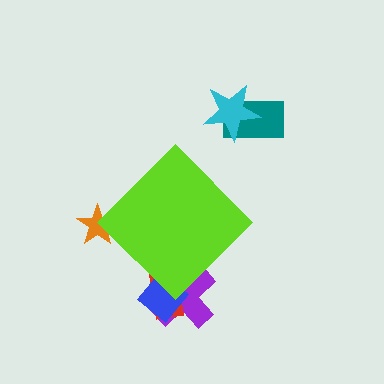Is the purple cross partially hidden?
Yes, the purple cross is partially hidden behind the lime diamond.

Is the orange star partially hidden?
Yes, the orange star is partially hidden behind the lime diamond.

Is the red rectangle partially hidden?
Yes, the red rectangle is partially hidden behind the lime diamond.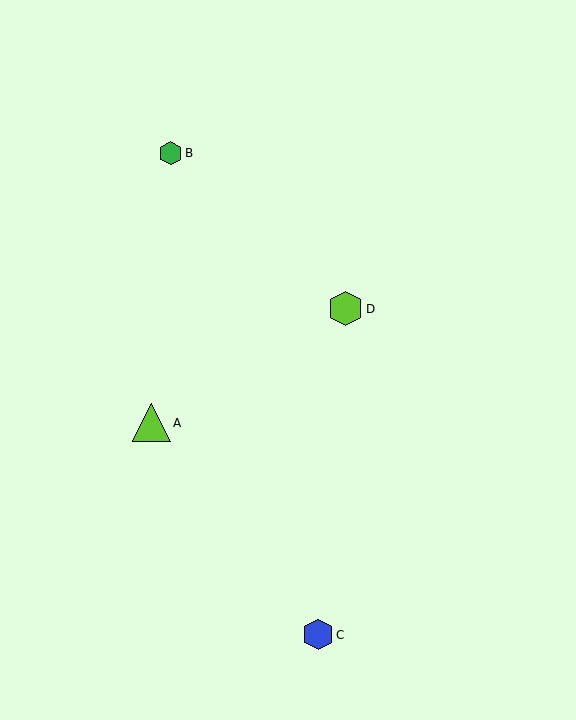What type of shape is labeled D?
Shape D is a lime hexagon.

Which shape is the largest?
The lime triangle (labeled A) is the largest.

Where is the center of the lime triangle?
The center of the lime triangle is at (151, 423).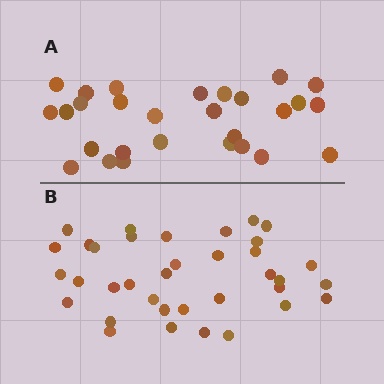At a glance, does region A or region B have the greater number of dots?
Region B (the bottom region) has more dots.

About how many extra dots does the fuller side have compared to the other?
Region B has roughly 8 or so more dots than region A.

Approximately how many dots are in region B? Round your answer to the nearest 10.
About 40 dots. (The exact count is 36, which rounds to 40.)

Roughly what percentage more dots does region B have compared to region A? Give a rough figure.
About 30% more.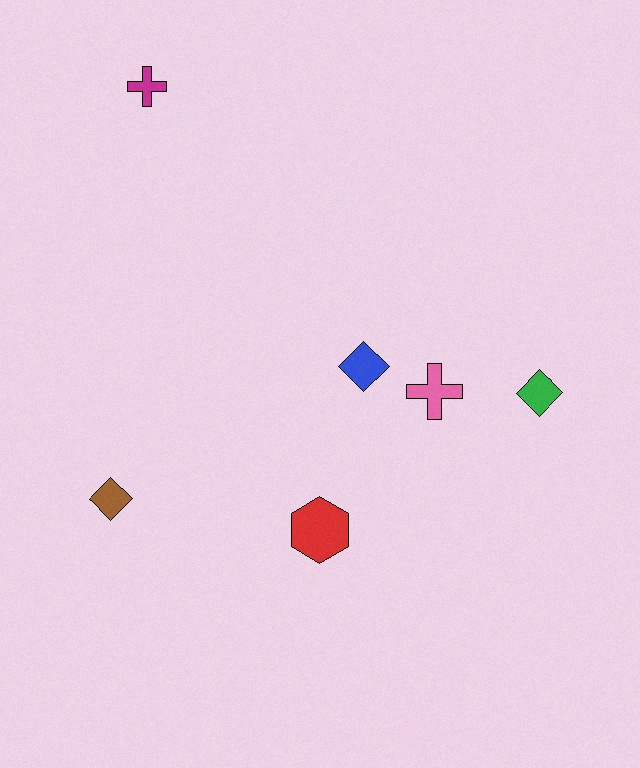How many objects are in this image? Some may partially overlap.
There are 6 objects.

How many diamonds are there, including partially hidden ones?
There are 3 diamonds.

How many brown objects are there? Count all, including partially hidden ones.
There is 1 brown object.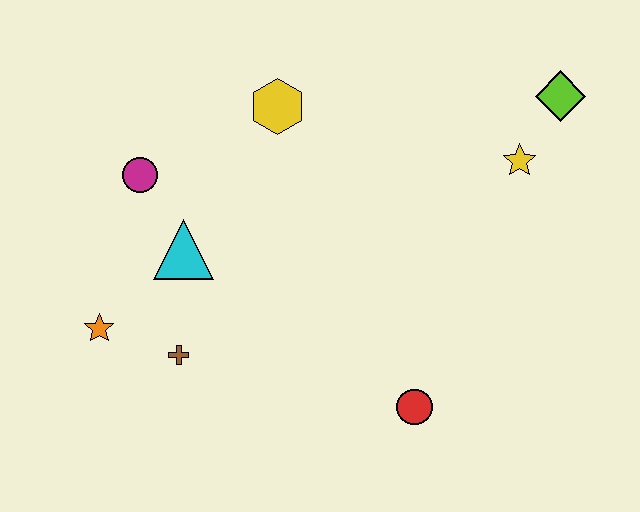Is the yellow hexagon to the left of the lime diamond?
Yes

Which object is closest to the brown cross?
The orange star is closest to the brown cross.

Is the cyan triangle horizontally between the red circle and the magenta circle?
Yes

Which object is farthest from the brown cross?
The lime diamond is farthest from the brown cross.